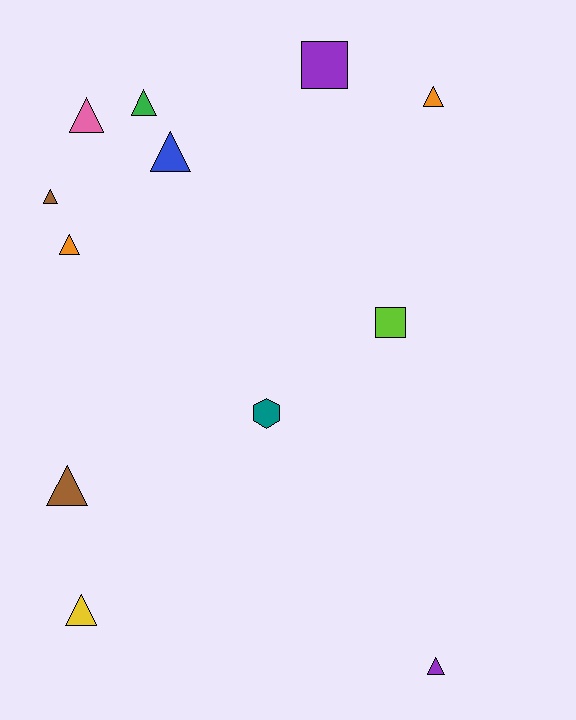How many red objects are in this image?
There are no red objects.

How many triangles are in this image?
There are 9 triangles.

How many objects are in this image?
There are 12 objects.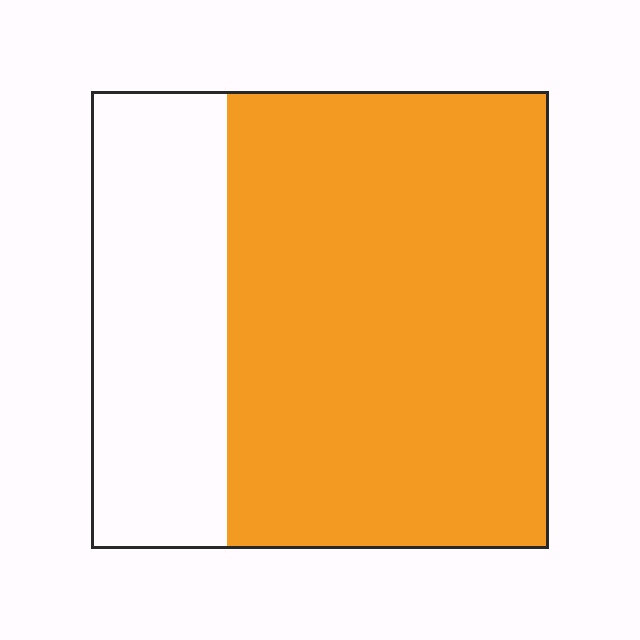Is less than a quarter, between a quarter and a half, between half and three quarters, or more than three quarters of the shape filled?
Between half and three quarters.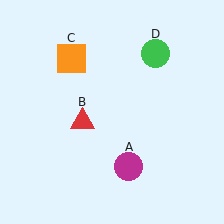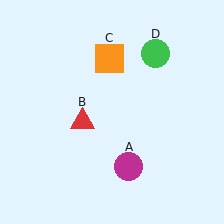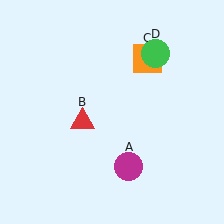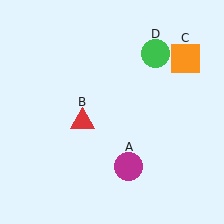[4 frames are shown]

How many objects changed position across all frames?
1 object changed position: orange square (object C).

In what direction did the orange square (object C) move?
The orange square (object C) moved right.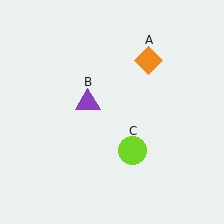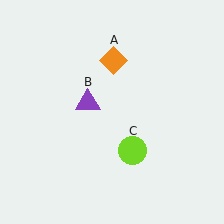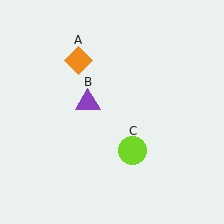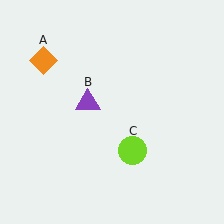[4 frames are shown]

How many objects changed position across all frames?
1 object changed position: orange diamond (object A).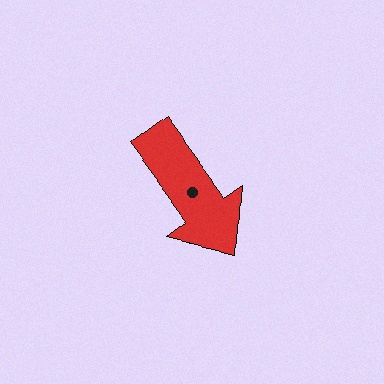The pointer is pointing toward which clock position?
Roughly 5 o'clock.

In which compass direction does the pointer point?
Southeast.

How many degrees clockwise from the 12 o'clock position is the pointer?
Approximately 143 degrees.